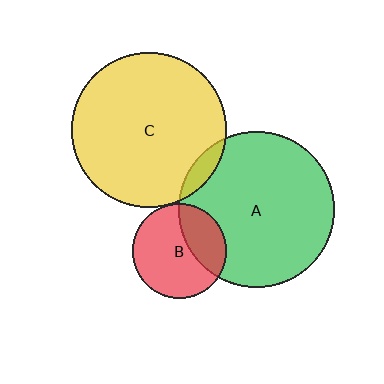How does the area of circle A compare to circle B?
Approximately 2.7 times.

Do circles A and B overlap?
Yes.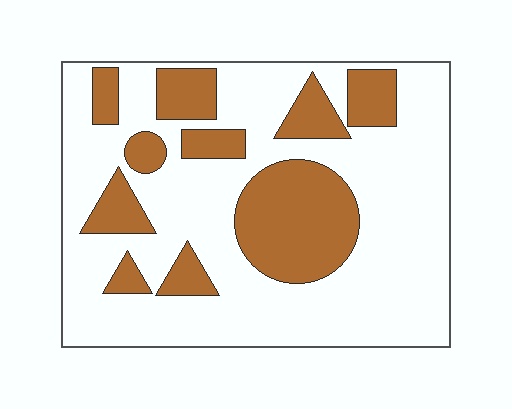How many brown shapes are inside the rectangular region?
10.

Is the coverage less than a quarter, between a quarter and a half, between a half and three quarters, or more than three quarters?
Between a quarter and a half.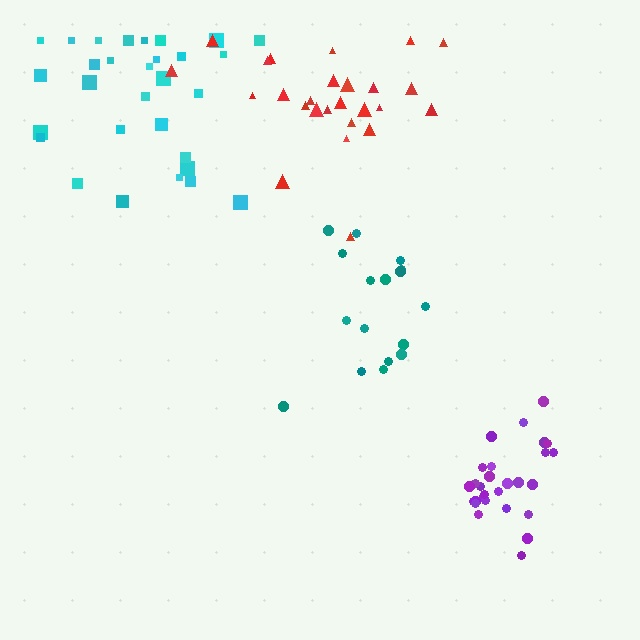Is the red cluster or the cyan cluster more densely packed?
Cyan.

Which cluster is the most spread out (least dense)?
Red.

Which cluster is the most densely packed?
Purple.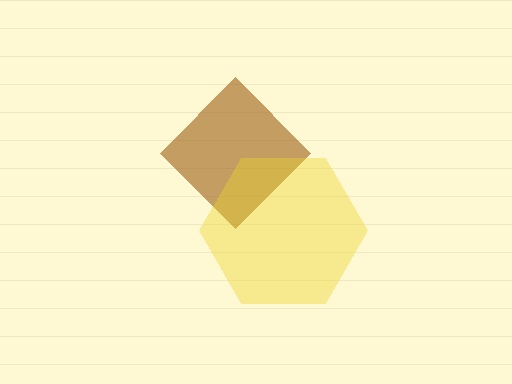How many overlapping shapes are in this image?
There are 2 overlapping shapes in the image.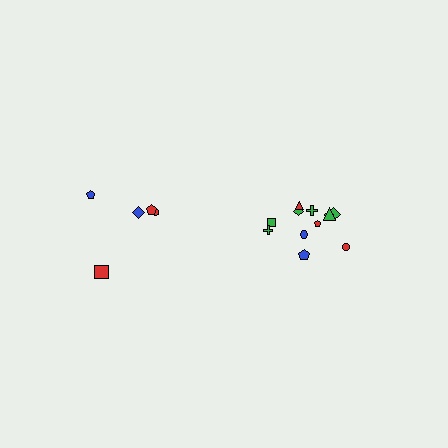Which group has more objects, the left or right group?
The right group.